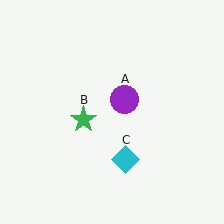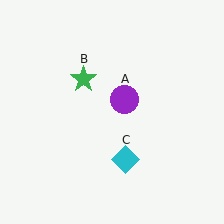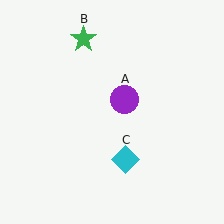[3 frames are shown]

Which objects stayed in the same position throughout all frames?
Purple circle (object A) and cyan diamond (object C) remained stationary.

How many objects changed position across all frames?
1 object changed position: green star (object B).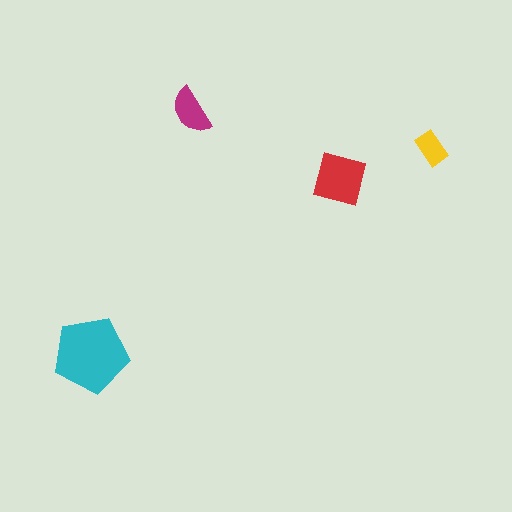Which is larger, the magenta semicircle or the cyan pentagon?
The cyan pentagon.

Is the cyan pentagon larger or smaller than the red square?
Larger.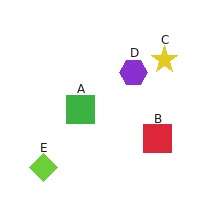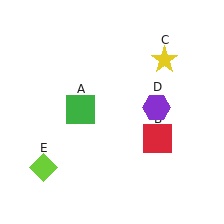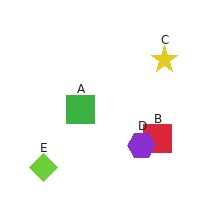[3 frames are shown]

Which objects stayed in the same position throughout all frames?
Green square (object A) and red square (object B) and yellow star (object C) and lime diamond (object E) remained stationary.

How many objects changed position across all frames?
1 object changed position: purple hexagon (object D).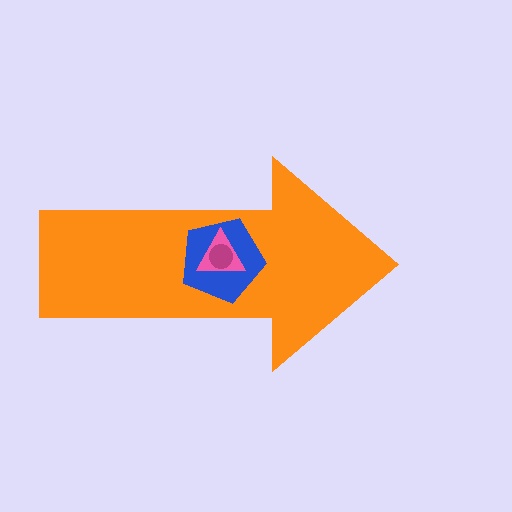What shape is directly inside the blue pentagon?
The pink triangle.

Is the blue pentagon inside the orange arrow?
Yes.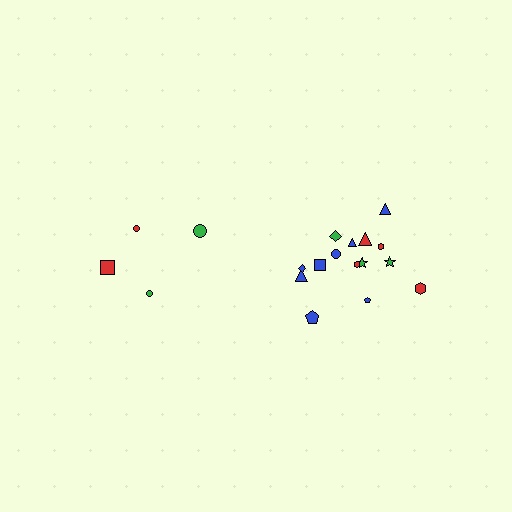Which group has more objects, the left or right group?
The right group.